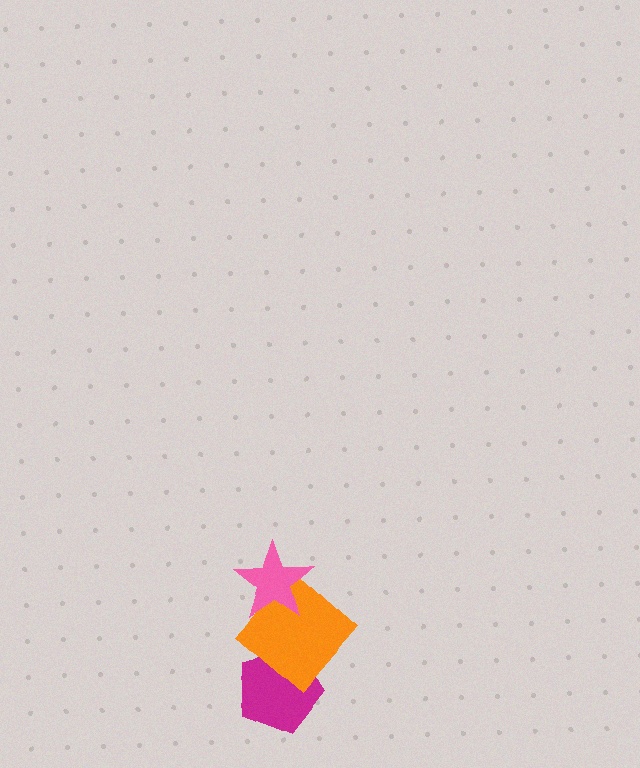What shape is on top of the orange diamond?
The pink star is on top of the orange diamond.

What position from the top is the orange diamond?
The orange diamond is 2nd from the top.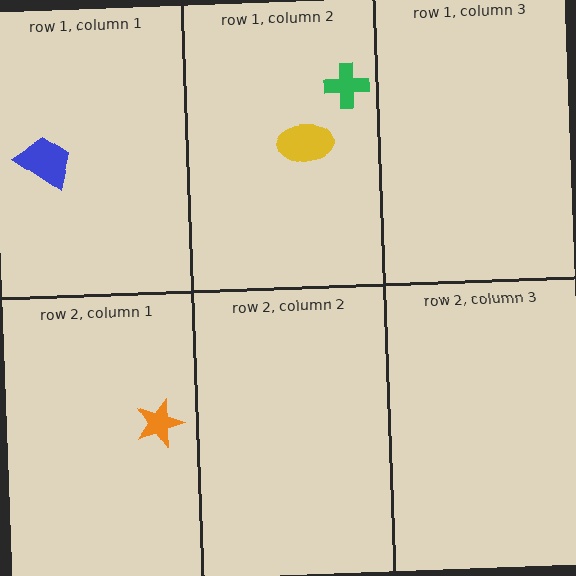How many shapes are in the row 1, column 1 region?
1.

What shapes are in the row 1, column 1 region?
The blue trapezoid.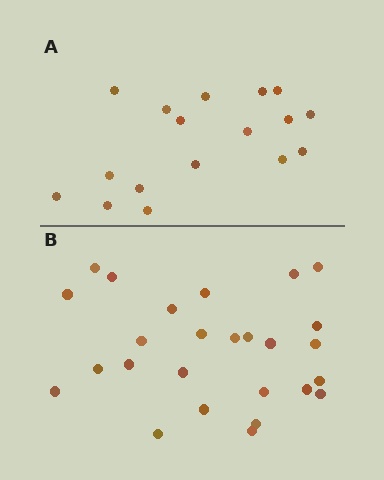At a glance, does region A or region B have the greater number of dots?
Region B (the bottom region) has more dots.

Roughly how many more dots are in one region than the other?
Region B has roughly 8 or so more dots than region A.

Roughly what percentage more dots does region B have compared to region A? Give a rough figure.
About 55% more.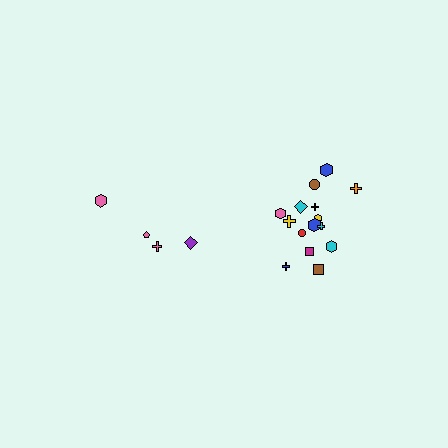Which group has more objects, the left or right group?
The right group.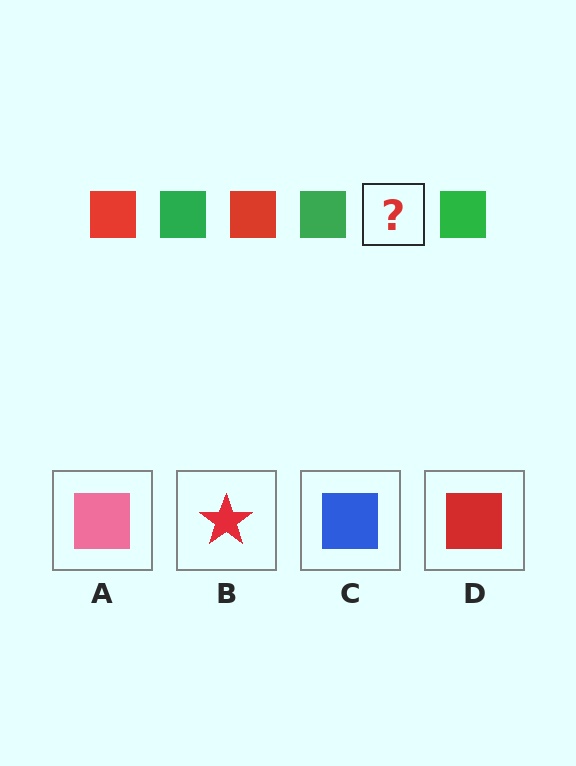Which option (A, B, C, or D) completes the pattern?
D.